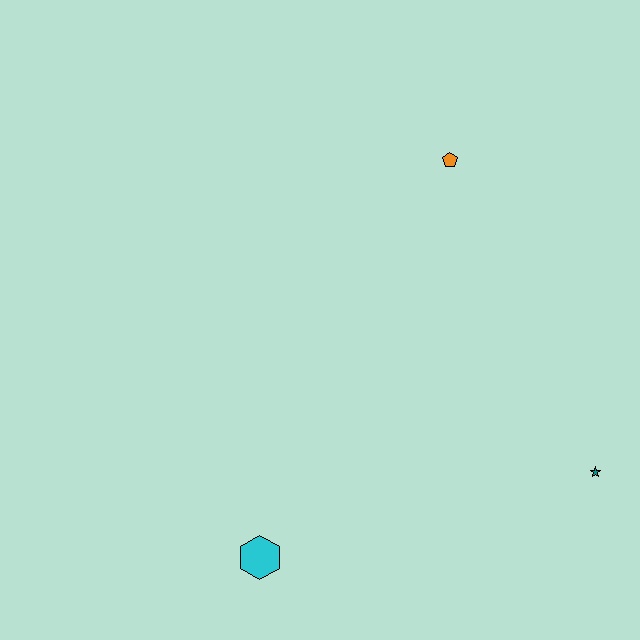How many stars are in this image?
There is 1 star.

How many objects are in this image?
There are 3 objects.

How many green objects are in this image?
There are no green objects.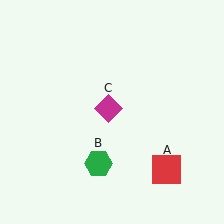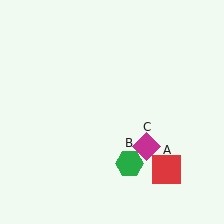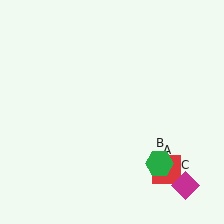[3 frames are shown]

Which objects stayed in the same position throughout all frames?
Red square (object A) remained stationary.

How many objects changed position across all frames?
2 objects changed position: green hexagon (object B), magenta diamond (object C).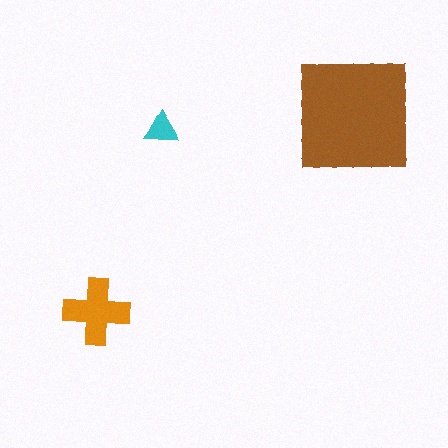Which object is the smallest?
The cyan triangle.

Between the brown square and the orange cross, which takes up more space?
The brown square.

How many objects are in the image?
There are 3 objects in the image.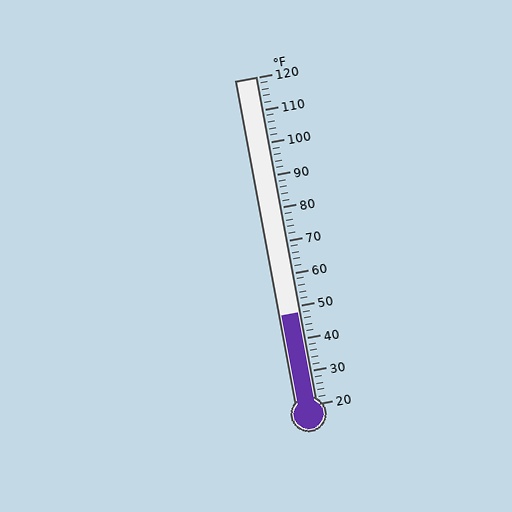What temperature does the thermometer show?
The thermometer shows approximately 48°F.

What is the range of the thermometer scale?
The thermometer scale ranges from 20°F to 120°F.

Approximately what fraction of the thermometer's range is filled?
The thermometer is filled to approximately 30% of its range.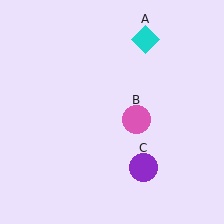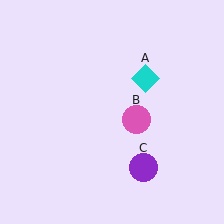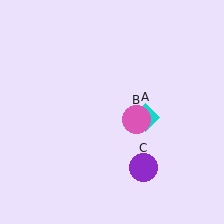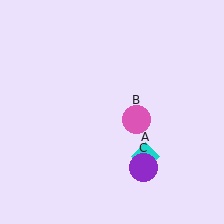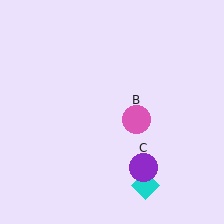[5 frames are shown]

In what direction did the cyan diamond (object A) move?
The cyan diamond (object A) moved down.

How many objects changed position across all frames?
1 object changed position: cyan diamond (object A).